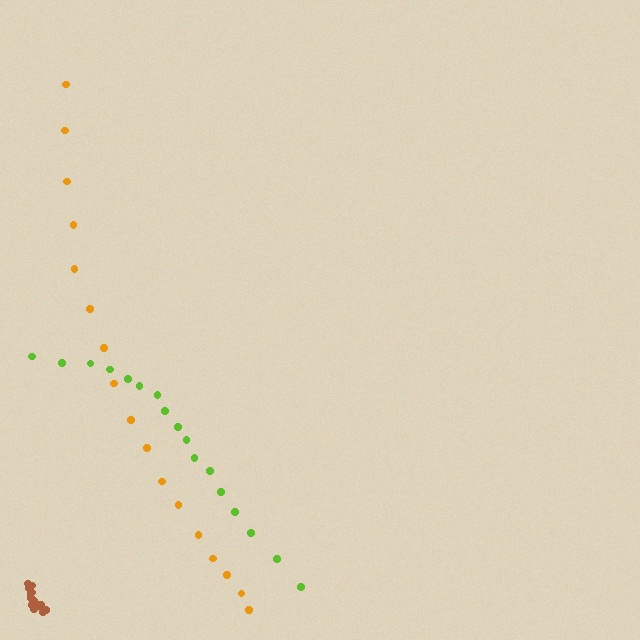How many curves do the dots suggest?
There are 3 distinct paths.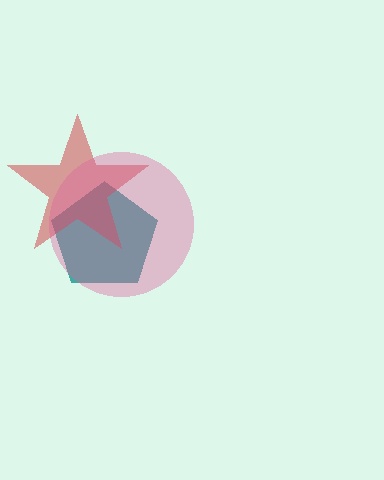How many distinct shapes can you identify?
There are 3 distinct shapes: a teal pentagon, a red star, a pink circle.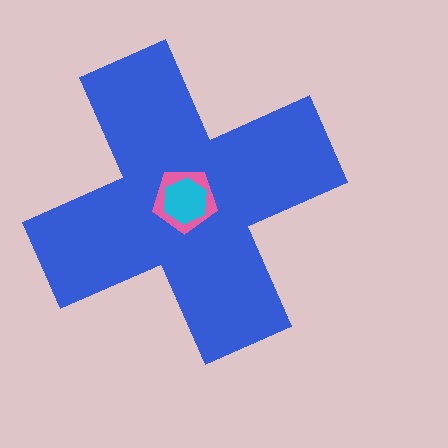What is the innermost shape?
The cyan hexagon.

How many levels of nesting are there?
3.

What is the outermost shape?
The blue cross.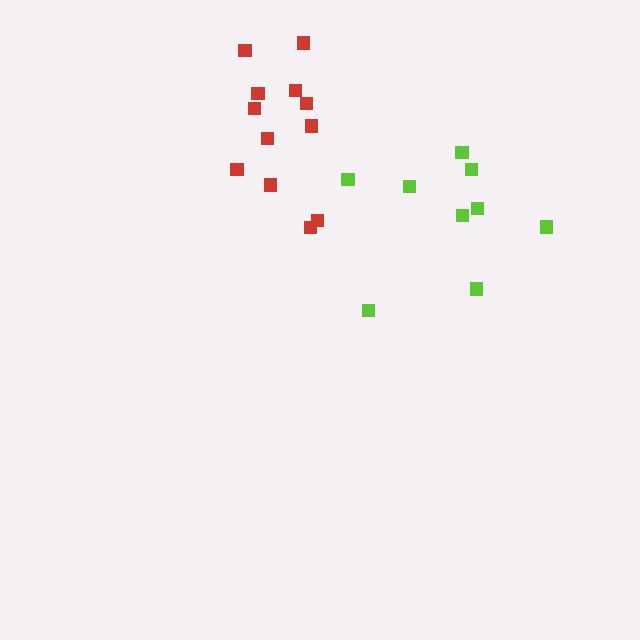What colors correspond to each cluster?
The clusters are colored: red, lime.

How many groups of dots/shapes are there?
There are 2 groups.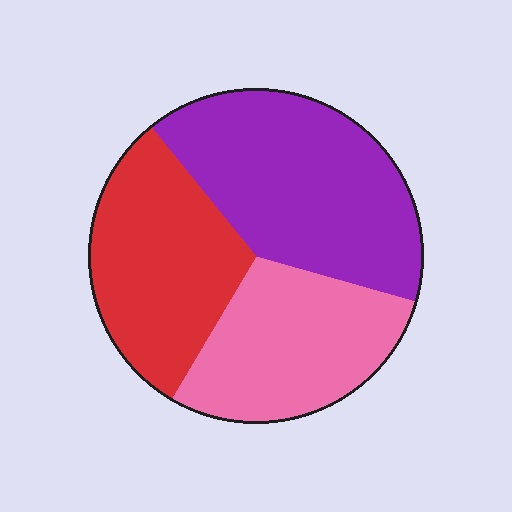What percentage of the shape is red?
Red takes up between a sixth and a third of the shape.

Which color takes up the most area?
Purple, at roughly 40%.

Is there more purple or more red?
Purple.